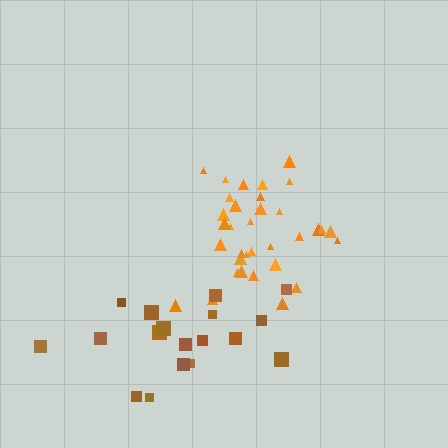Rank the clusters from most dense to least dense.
orange, brown.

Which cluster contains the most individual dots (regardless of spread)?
Orange (34).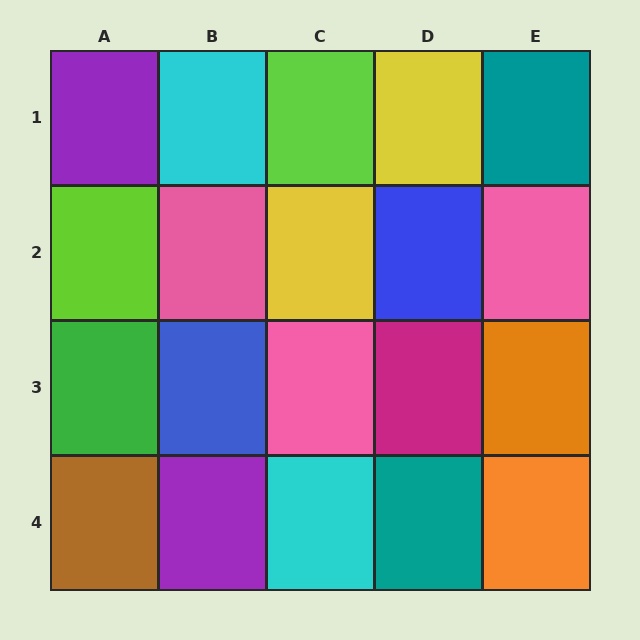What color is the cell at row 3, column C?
Pink.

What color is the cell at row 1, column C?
Lime.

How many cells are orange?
2 cells are orange.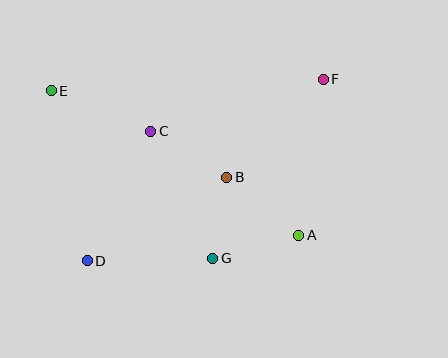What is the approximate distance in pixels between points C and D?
The distance between C and D is approximately 145 pixels.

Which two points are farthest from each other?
Points D and F are farthest from each other.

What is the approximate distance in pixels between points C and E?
The distance between C and E is approximately 108 pixels.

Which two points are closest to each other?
Points B and G are closest to each other.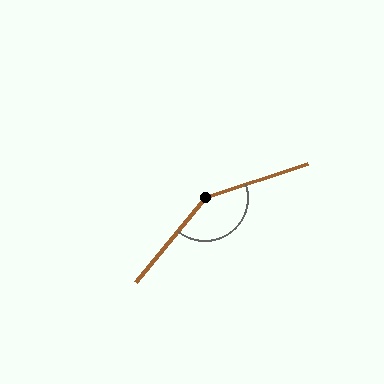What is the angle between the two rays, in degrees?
Approximately 148 degrees.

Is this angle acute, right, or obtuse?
It is obtuse.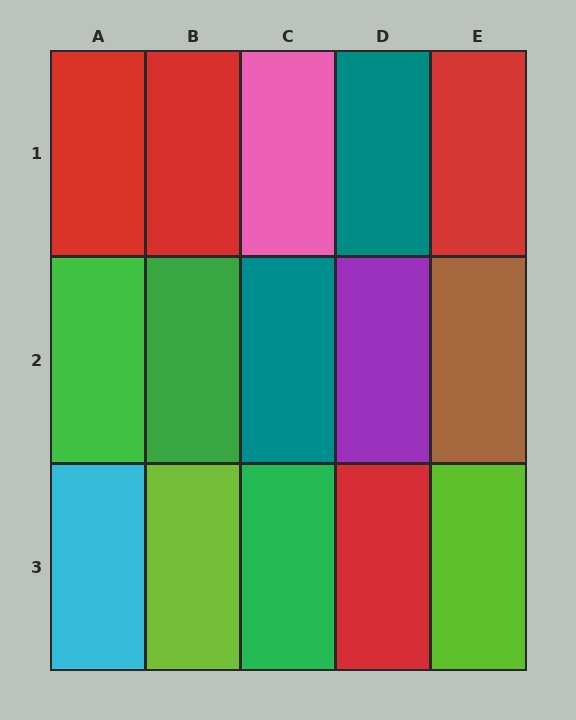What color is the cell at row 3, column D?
Red.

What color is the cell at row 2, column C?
Teal.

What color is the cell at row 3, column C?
Green.